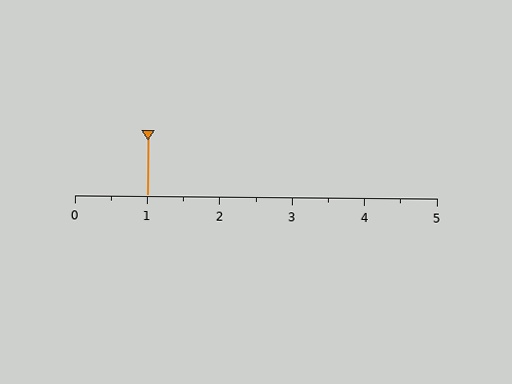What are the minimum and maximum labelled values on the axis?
The axis runs from 0 to 5.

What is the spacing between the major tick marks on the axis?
The major ticks are spaced 1 apart.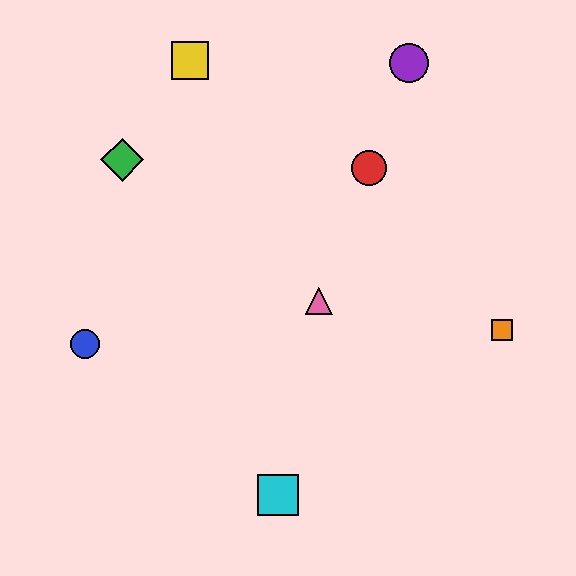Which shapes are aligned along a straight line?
The red circle, the purple circle, the pink triangle are aligned along a straight line.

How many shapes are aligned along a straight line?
3 shapes (the red circle, the purple circle, the pink triangle) are aligned along a straight line.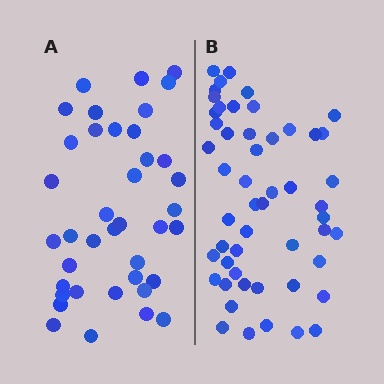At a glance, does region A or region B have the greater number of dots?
Region B (the right region) has more dots.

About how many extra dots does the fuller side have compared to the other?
Region B has approximately 15 more dots than region A.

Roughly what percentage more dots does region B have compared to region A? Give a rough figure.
About 35% more.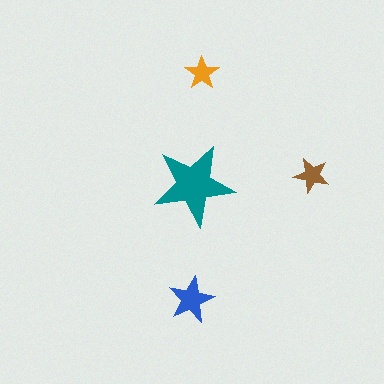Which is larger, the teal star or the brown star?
The teal one.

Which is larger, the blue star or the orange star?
The blue one.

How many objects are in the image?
There are 4 objects in the image.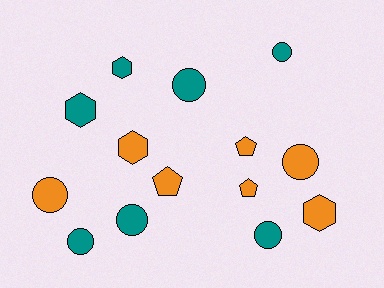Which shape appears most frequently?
Circle, with 7 objects.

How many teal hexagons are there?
There are 2 teal hexagons.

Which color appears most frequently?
Orange, with 7 objects.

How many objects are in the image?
There are 14 objects.